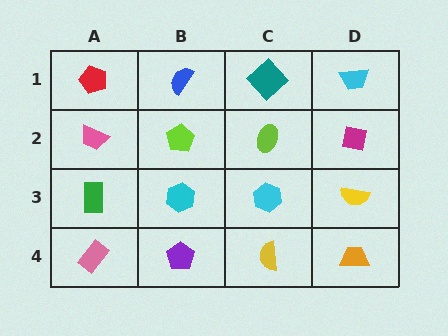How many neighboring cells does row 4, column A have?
2.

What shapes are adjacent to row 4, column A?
A green rectangle (row 3, column A), a purple pentagon (row 4, column B).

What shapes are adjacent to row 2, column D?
A cyan trapezoid (row 1, column D), a yellow semicircle (row 3, column D), a lime ellipse (row 2, column C).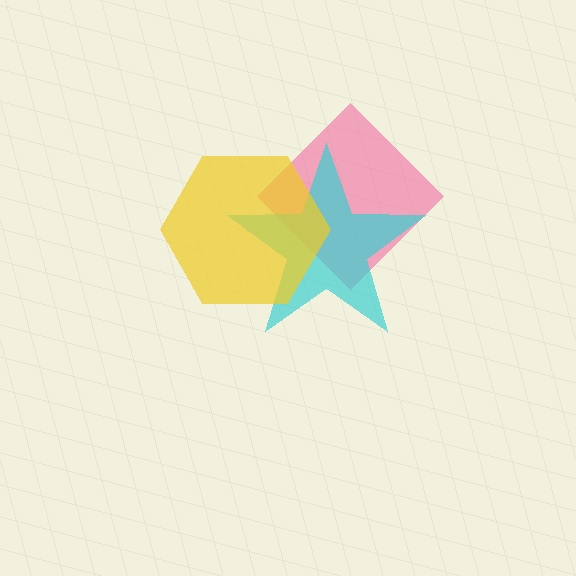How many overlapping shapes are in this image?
There are 3 overlapping shapes in the image.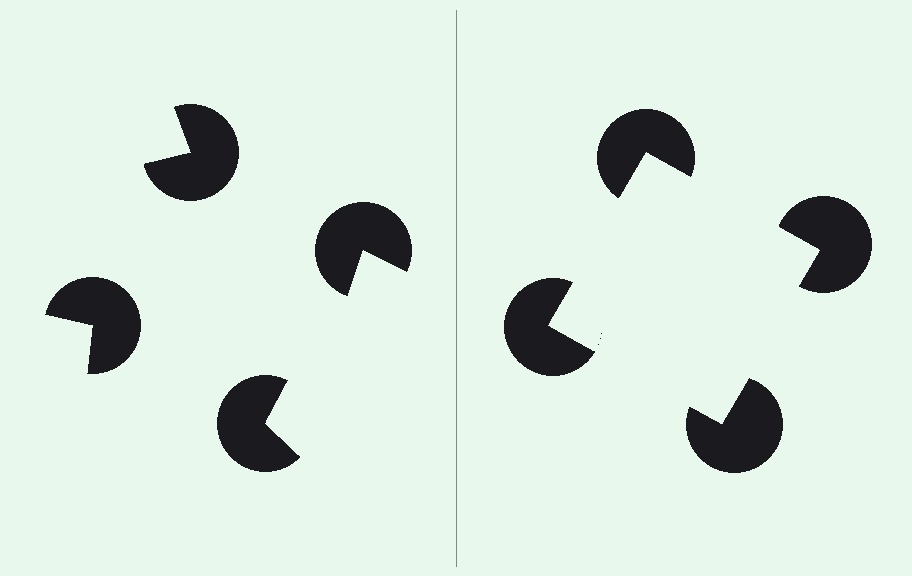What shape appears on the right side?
An illusory square.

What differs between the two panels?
The pac-man discs are positioned identically on both sides; only the wedge orientations differ. On the right they align to a square; on the left they are misaligned.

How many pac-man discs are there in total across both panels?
8 — 4 on each side.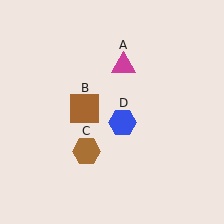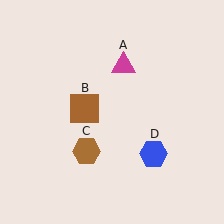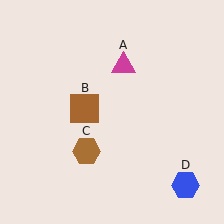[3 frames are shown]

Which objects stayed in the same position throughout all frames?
Magenta triangle (object A) and brown square (object B) and brown hexagon (object C) remained stationary.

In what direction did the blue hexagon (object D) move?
The blue hexagon (object D) moved down and to the right.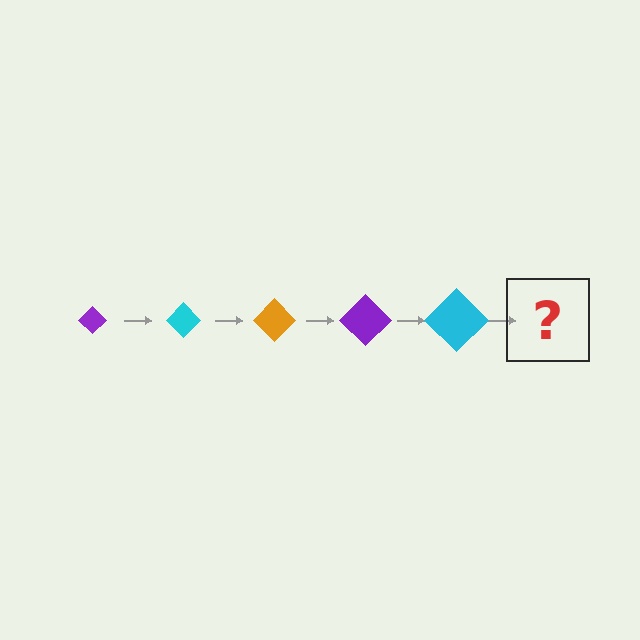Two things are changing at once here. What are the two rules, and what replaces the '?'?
The two rules are that the diamond grows larger each step and the color cycles through purple, cyan, and orange. The '?' should be an orange diamond, larger than the previous one.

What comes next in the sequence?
The next element should be an orange diamond, larger than the previous one.